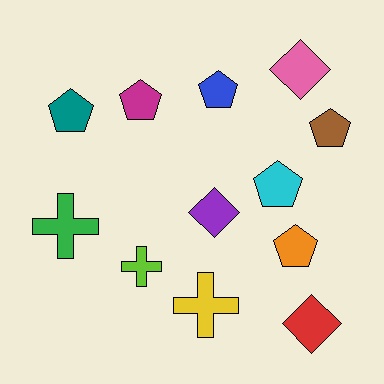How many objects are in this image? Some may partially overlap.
There are 12 objects.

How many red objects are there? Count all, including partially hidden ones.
There is 1 red object.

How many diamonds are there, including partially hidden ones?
There are 3 diamonds.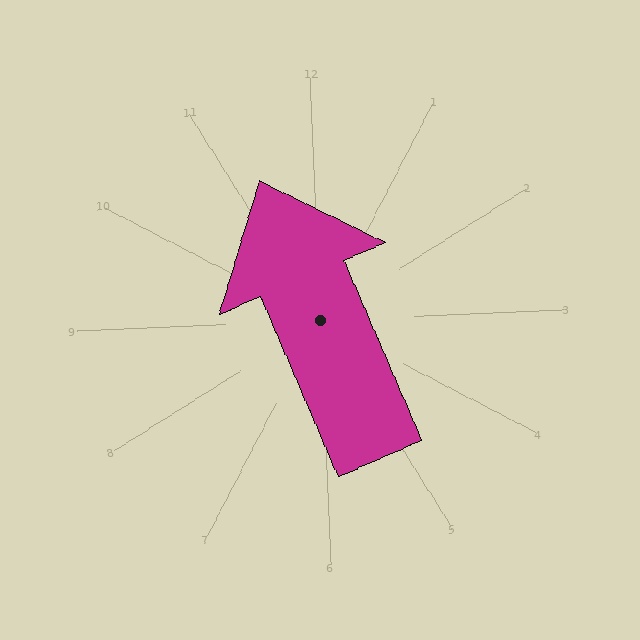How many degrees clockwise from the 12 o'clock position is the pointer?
Approximately 339 degrees.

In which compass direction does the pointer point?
North.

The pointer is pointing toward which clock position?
Roughly 11 o'clock.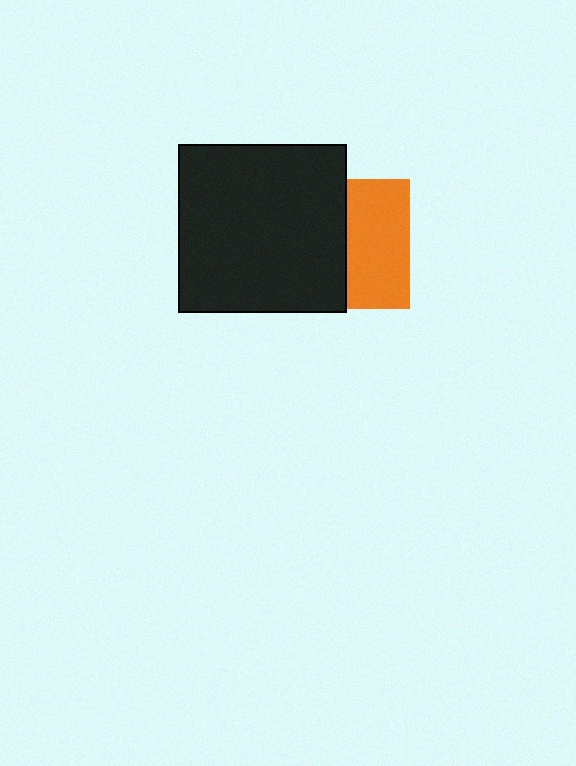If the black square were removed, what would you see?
You would see the complete orange square.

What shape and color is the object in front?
The object in front is a black square.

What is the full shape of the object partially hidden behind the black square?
The partially hidden object is an orange square.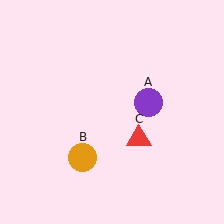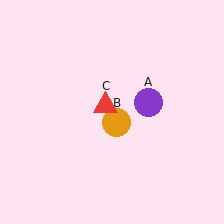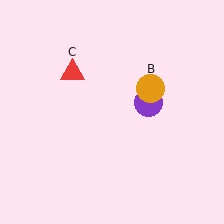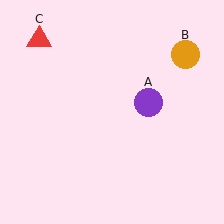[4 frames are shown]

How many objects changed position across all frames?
2 objects changed position: orange circle (object B), red triangle (object C).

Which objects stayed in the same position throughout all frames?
Purple circle (object A) remained stationary.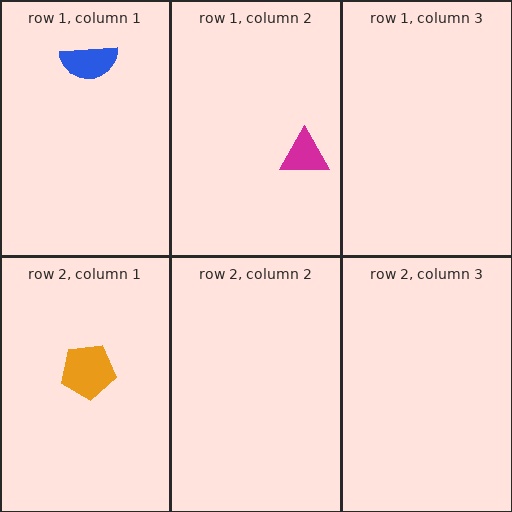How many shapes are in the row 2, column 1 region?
1.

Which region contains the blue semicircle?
The row 1, column 1 region.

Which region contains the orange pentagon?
The row 2, column 1 region.